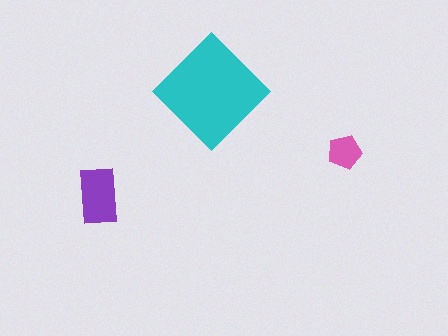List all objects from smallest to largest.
The pink pentagon, the purple rectangle, the cyan diamond.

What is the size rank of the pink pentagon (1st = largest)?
3rd.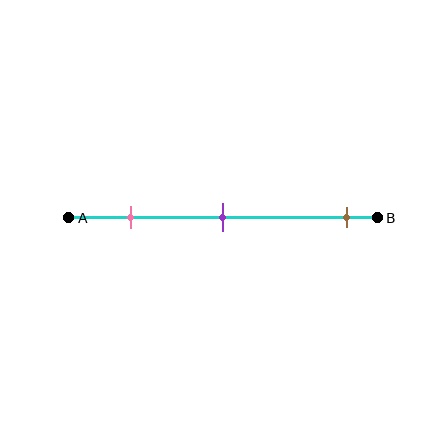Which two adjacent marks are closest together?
The pink and purple marks are the closest adjacent pair.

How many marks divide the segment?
There are 3 marks dividing the segment.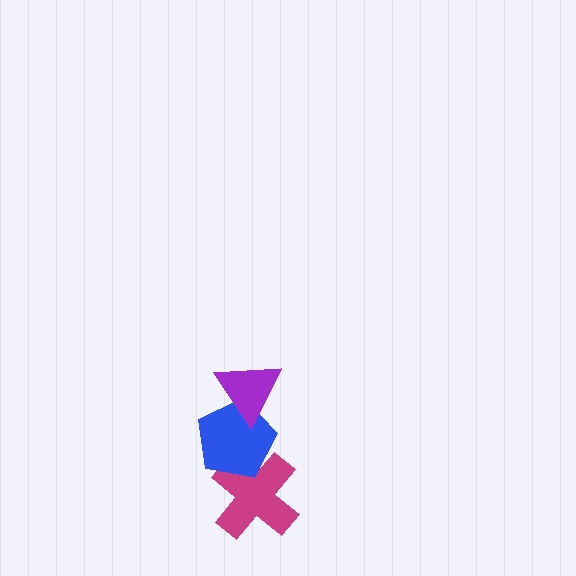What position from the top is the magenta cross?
The magenta cross is 3rd from the top.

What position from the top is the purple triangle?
The purple triangle is 1st from the top.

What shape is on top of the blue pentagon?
The purple triangle is on top of the blue pentagon.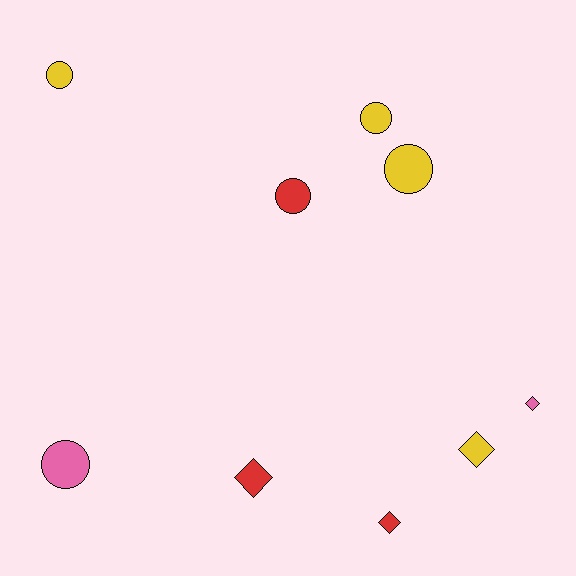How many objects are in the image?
There are 9 objects.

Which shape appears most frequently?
Circle, with 5 objects.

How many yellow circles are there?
There are 3 yellow circles.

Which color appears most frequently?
Yellow, with 4 objects.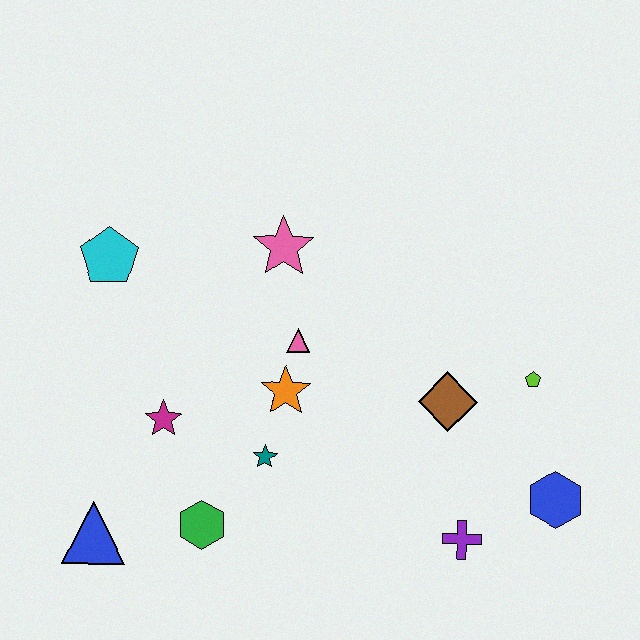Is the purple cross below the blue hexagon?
Yes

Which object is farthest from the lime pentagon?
The blue triangle is farthest from the lime pentagon.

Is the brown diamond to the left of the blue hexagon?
Yes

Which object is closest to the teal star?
The orange star is closest to the teal star.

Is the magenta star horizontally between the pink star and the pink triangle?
No